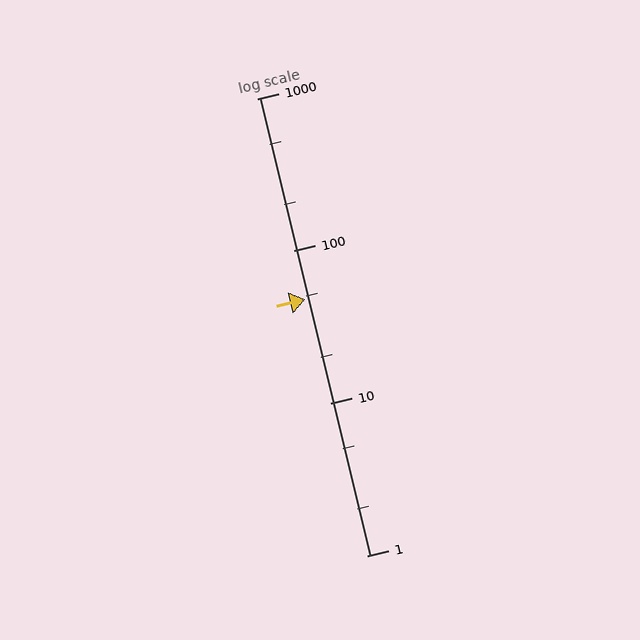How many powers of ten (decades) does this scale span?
The scale spans 3 decades, from 1 to 1000.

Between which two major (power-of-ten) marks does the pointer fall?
The pointer is between 10 and 100.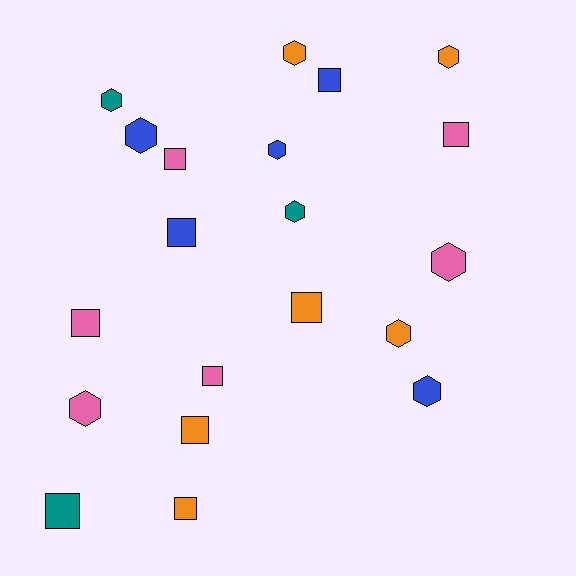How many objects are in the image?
There are 20 objects.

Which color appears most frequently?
Orange, with 6 objects.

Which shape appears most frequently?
Square, with 10 objects.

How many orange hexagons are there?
There are 3 orange hexagons.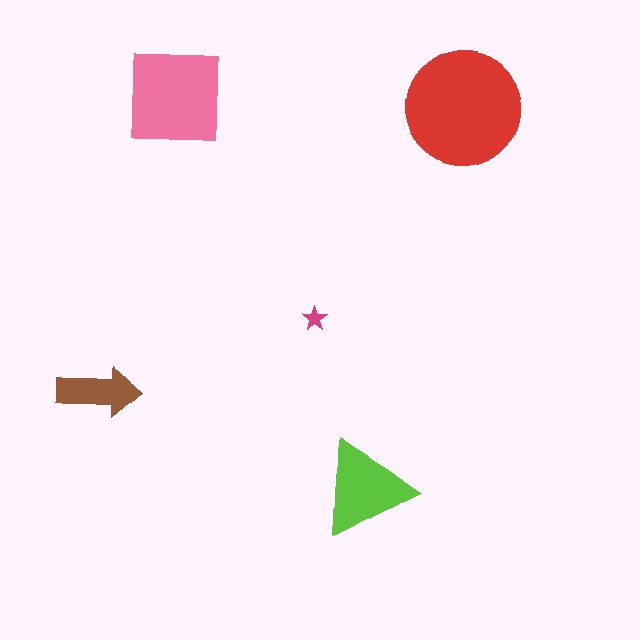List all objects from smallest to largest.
The magenta star, the brown arrow, the lime triangle, the pink square, the red circle.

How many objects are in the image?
There are 5 objects in the image.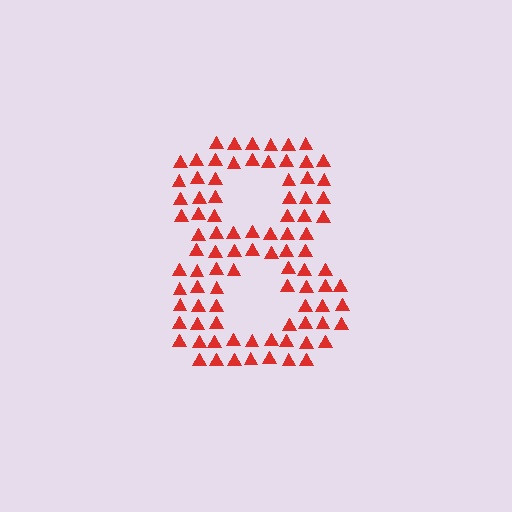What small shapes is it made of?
It is made of small triangles.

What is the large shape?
The large shape is the digit 8.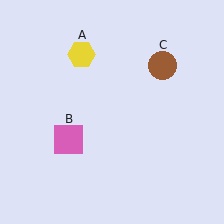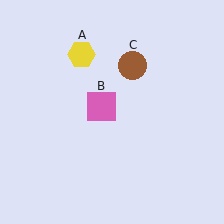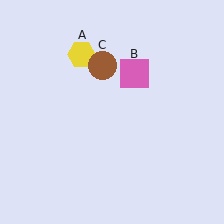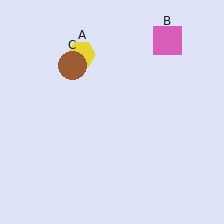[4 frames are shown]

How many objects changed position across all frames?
2 objects changed position: pink square (object B), brown circle (object C).